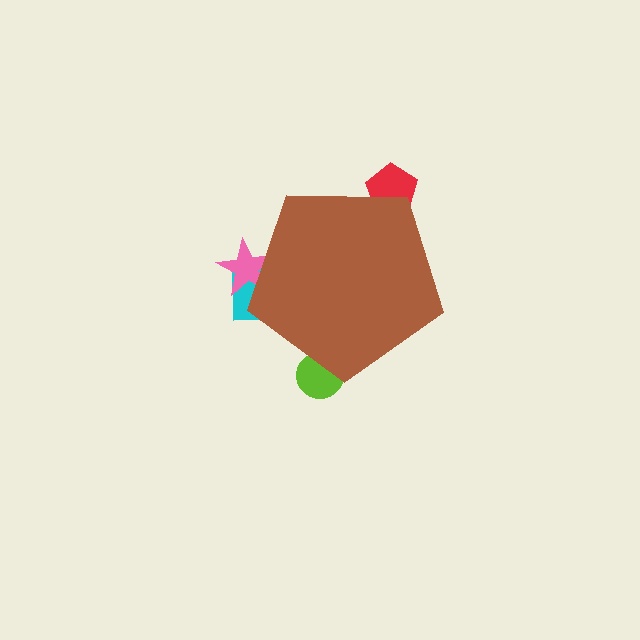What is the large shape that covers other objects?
A brown pentagon.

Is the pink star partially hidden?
Yes, the pink star is partially hidden behind the brown pentagon.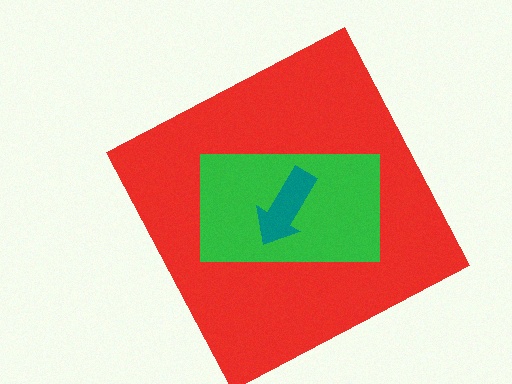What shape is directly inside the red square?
The green rectangle.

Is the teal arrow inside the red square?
Yes.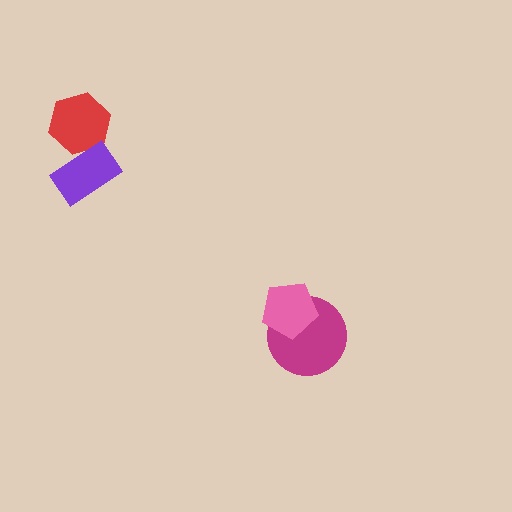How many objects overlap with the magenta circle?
1 object overlaps with the magenta circle.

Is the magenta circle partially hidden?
Yes, it is partially covered by another shape.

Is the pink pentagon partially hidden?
No, no other shape covers it.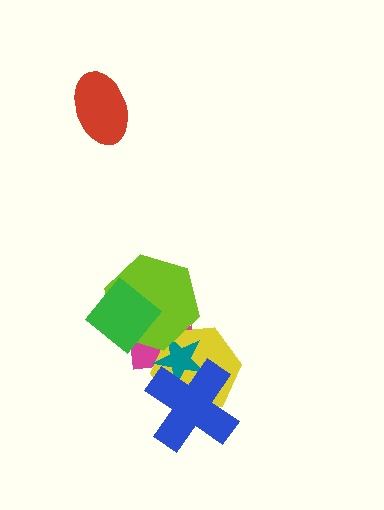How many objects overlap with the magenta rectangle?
5 objects overlap with the magenta rectangle.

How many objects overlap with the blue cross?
3 objects overlap with the blue cross.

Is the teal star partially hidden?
Yes, it is partially covered by another shape.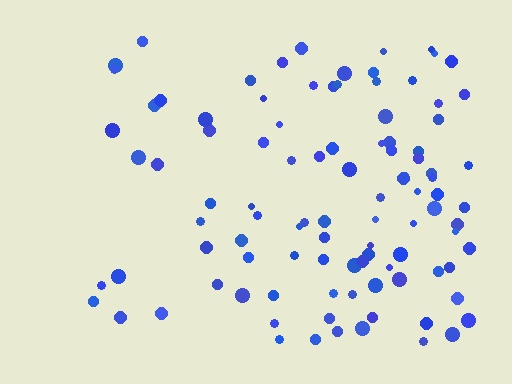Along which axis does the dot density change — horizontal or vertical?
Horizontal.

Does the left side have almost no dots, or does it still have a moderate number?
Still a moderate number, just noticeably fewer than the right.